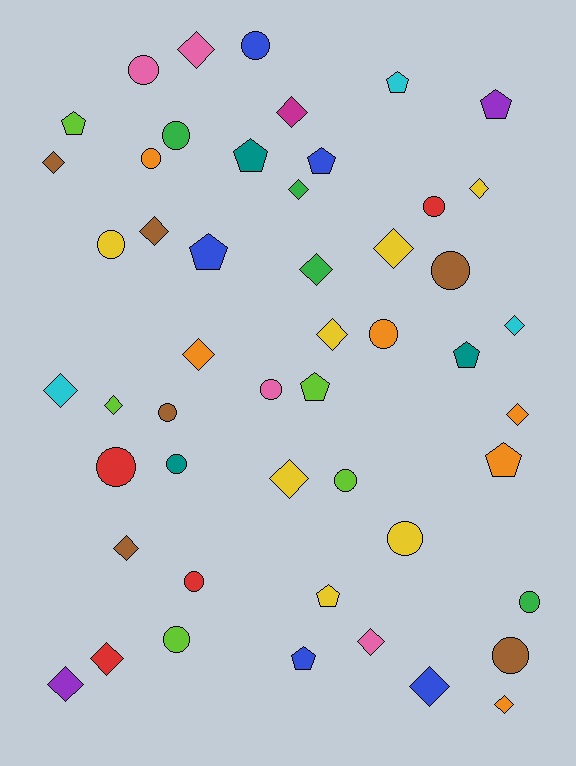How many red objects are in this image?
There are 4 red objects.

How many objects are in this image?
There are 50 objects.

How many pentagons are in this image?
There are 11 pentagons.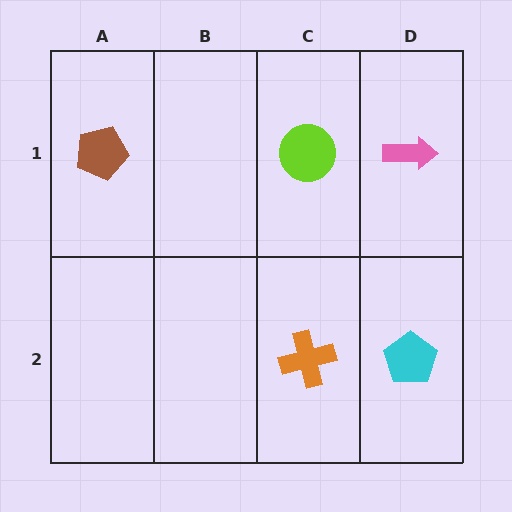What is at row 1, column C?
A lime circle.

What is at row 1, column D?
A pink arrow.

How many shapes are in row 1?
3 shapes.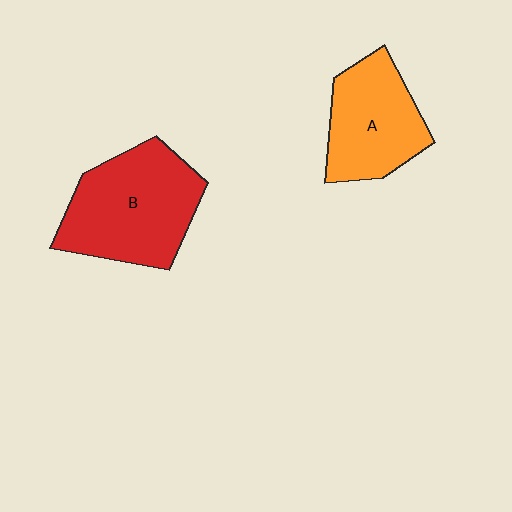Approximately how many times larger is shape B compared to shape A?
Approximately 1.3 times.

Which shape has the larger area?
Shape B (red).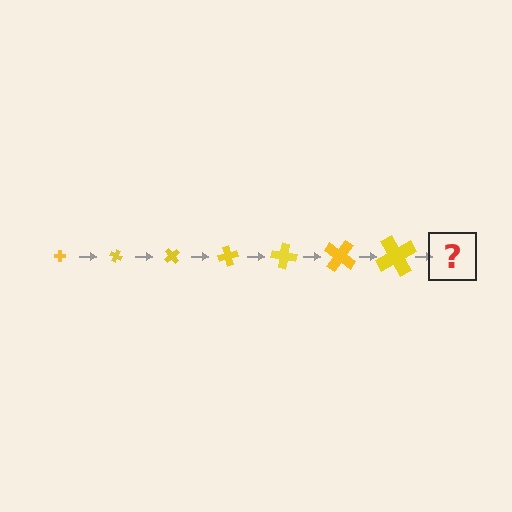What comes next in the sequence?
The next element should be a cross, larger than the previous one and rotated 175 degrees from the start.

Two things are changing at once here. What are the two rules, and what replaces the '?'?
The two rules are that the cross grows larger each step and it rotates 25 degrees each step. The '?' should be a cross, larger than the previous one and rotated 175 degrees from the start.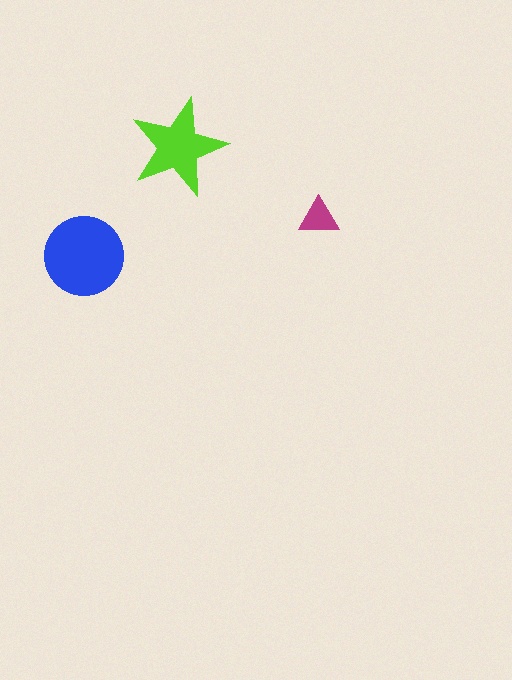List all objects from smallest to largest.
The magenta triangle, the lime star, the blue circle.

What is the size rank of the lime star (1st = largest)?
2nd.